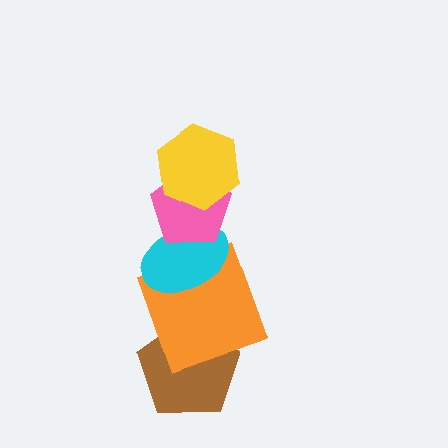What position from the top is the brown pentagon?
The brown pentagon is 5th from the top.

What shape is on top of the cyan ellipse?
The pink pentagon is on top of the cyan ellipse.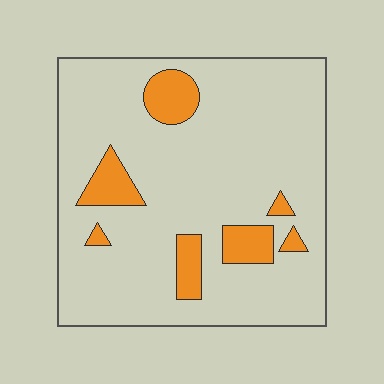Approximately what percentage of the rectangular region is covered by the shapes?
Approximately 15%.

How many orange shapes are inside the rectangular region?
7.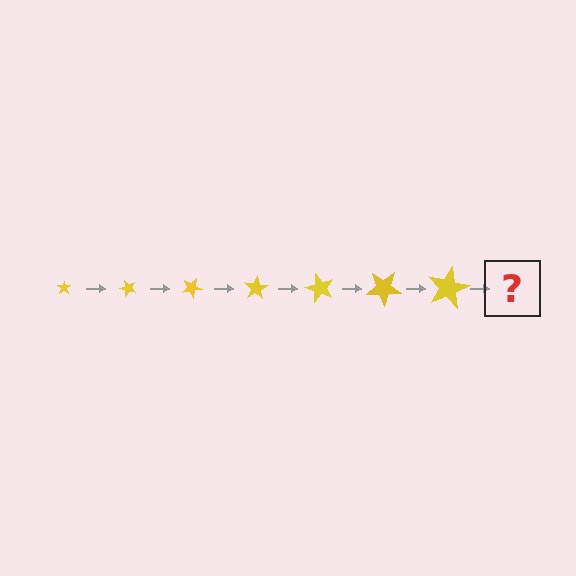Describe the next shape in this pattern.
It should be a star, larger than the previous one and rotated 350 degrees from the start.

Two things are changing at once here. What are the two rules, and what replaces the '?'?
The two rules are that the star grows larger each step and it rotates 50 degrees each step. The '?' should be a star, larger than the previous one and rotated 350 degrees from the start.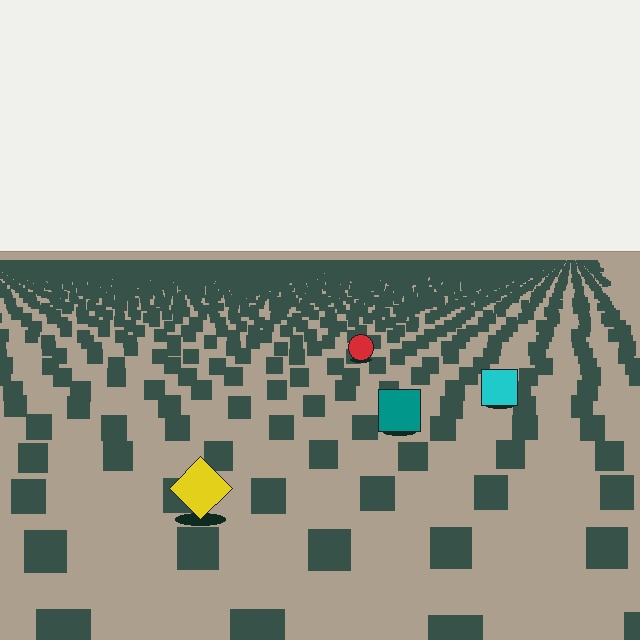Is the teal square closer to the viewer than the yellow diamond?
No. The yellow diamond is closer — you can tell from the texture gradient: the ground texture is coarser near it.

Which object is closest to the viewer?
The yellow diamond is closest. The texture marks near it are larger and more spread out.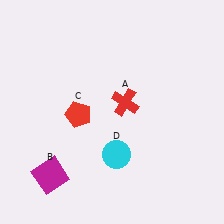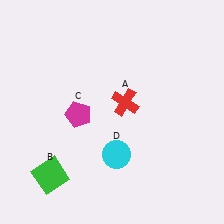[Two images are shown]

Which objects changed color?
B changed from magenta to green. C changed from red to magenta.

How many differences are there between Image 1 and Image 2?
There are 2 differences between the two images.